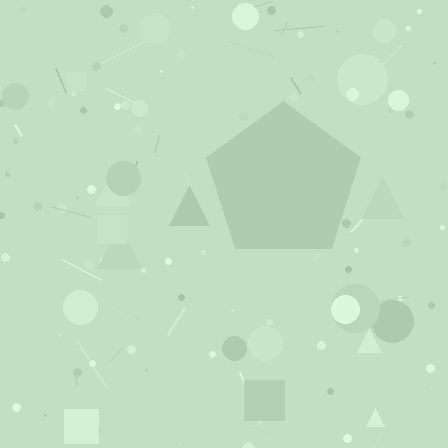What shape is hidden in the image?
A pentagon is hidden in the image.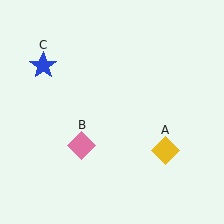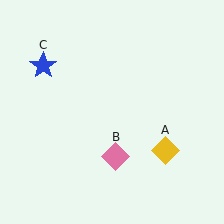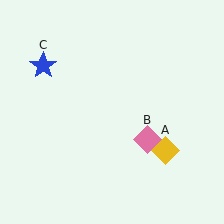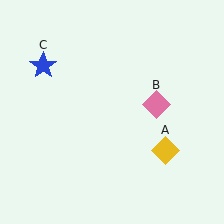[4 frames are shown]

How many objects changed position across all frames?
1 object changed position: pink diamond (object B).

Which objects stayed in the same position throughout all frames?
Yellow diamond (object A) and blue star (object C) remained stationary.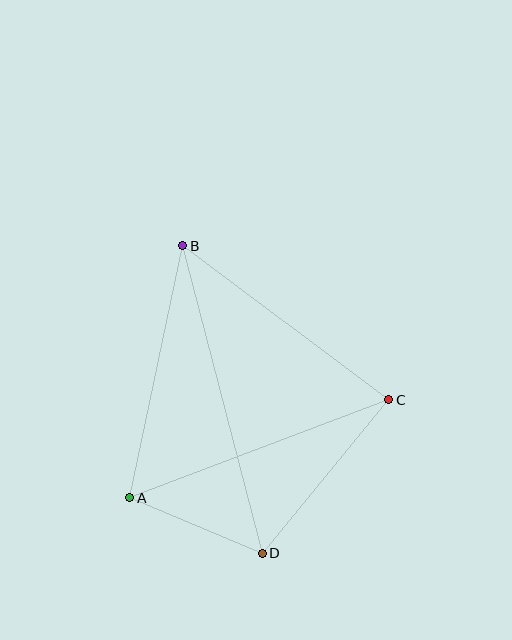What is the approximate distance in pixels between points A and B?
The distance between A and B is approximately 258 pixels.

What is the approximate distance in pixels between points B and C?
The distance between B and C is approximately 257 pixels.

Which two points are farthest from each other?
Points B and D are farthest from each other.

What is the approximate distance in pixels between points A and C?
The distance between A and C is approximately 277 pixels.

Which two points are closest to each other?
Points A and D are closest to each other.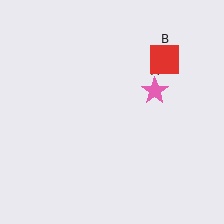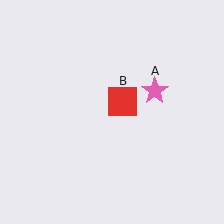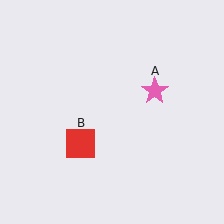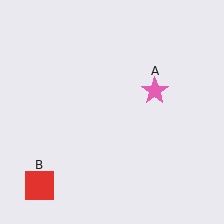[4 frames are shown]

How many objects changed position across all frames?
1 object changed position: red square (object B).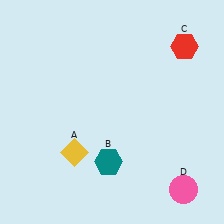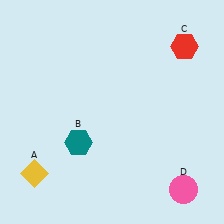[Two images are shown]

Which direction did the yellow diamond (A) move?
The yellow diamond (A) moved left.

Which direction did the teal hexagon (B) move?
The teal hexagon (B) moved left.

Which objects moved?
The objects that moved are: the yellow diamond (A), the teal hexagon (B).